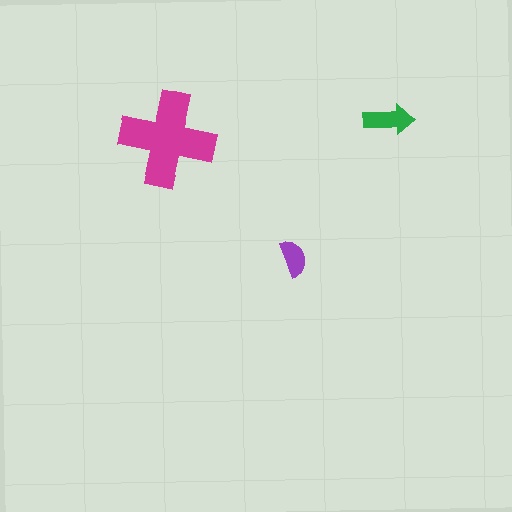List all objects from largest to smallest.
The magenta cross, the green arrow, the purple semicircle.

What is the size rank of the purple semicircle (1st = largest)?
3rd.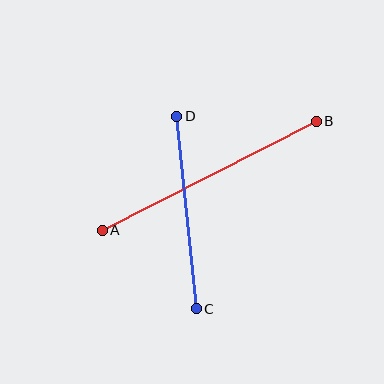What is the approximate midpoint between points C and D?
The midpoint is at approximately (187, 212) pixels.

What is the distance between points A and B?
The distance is approximately 240 pixels.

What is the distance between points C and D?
The distance is approximately 194 pixels.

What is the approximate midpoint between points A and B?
The midpoint is at approximately (209, 176) pixels.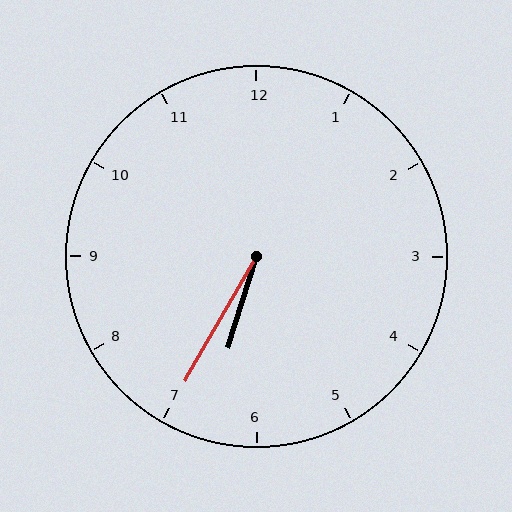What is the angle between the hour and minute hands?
Approximately 12 degrees.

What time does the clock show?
6:35.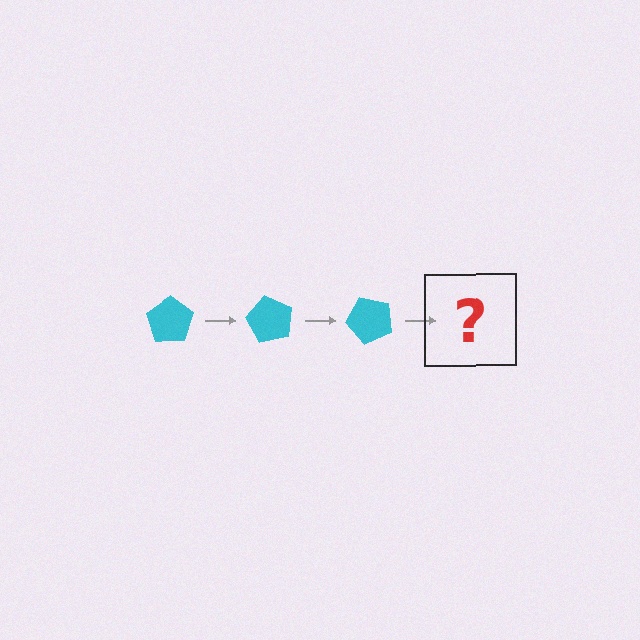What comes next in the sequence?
The next element should be a cyan pentagon rotated 180 degrees.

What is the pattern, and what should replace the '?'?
The pattern is that the pentagon rotates 60 degrees each step. The '?' should be a cyan pentagon rotated 180 degrees.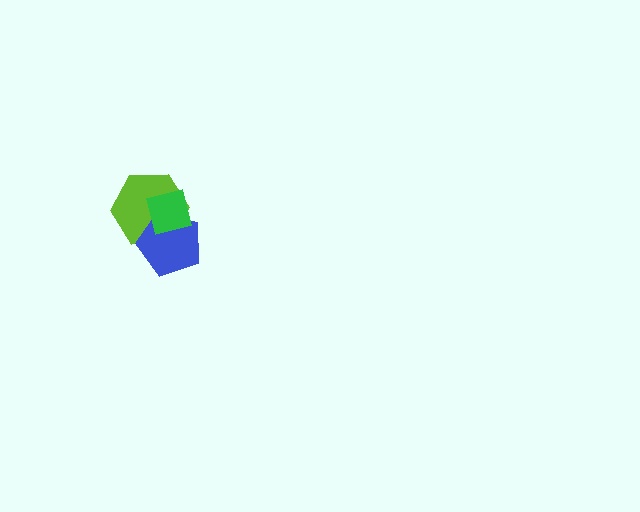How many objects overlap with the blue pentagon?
2 objects overlap with the blue pentagon.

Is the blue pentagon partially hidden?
Yes, it is partially covered by another shape.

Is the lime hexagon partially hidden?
Yes, it is partially covered by another shape.